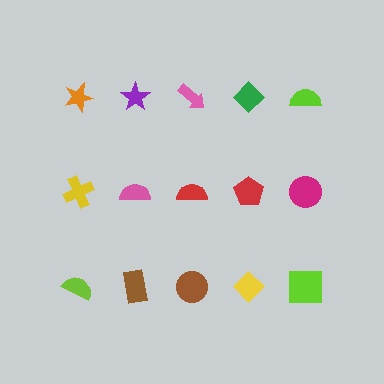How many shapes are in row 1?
5 shapes.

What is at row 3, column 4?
A yellow diamond.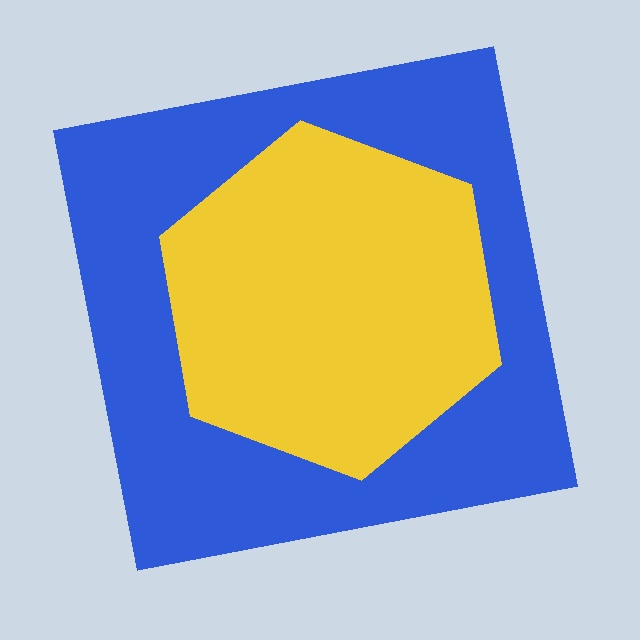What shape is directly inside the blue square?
The yellow hexagon.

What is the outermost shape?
The blue square.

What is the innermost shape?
The yellow hexagon.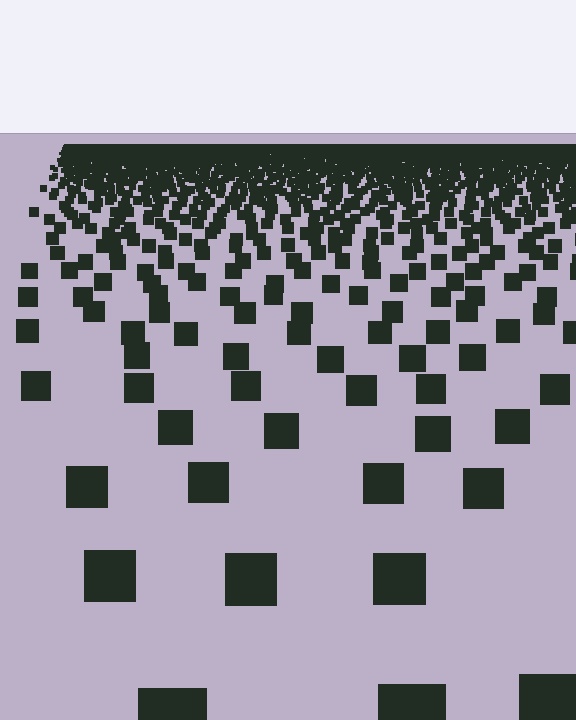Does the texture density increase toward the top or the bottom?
Density increases toward the top.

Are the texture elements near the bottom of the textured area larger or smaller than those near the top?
Larger. Near the bottom, elements are closer to the viewer and appear at a bigger on-screen size.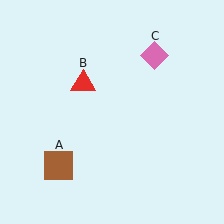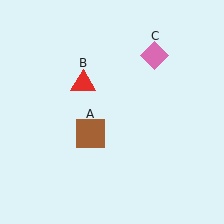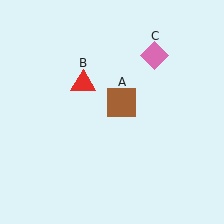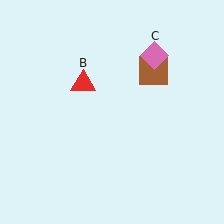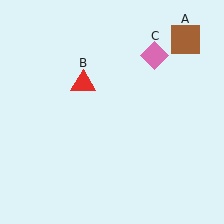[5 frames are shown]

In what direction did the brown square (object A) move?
The brown square (object A) moved up and to the right.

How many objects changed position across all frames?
1 object changed position: brown square (object A).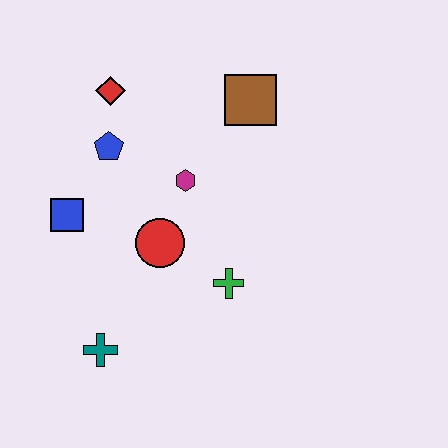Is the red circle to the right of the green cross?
No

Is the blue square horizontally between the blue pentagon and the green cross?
No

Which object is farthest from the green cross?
The red diamond is farthest from the green cross.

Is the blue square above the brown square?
No